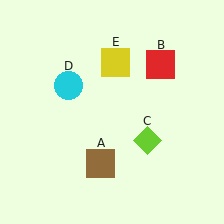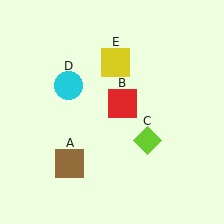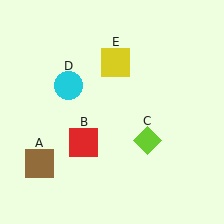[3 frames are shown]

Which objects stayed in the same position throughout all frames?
Lime diamond (object C) and cyan circle (object D) and yellow square (object E) remained stationary.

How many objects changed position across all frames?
2 objects changed position: brown square (object A), red square (object B).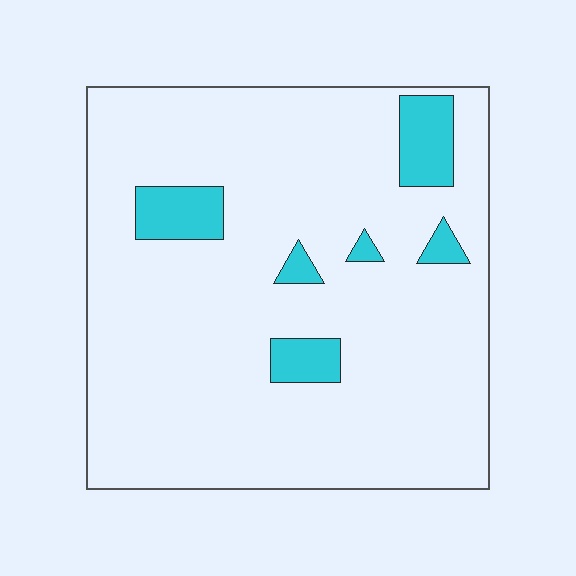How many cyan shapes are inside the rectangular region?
6.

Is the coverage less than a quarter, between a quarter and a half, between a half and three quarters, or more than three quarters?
Less than a quarter.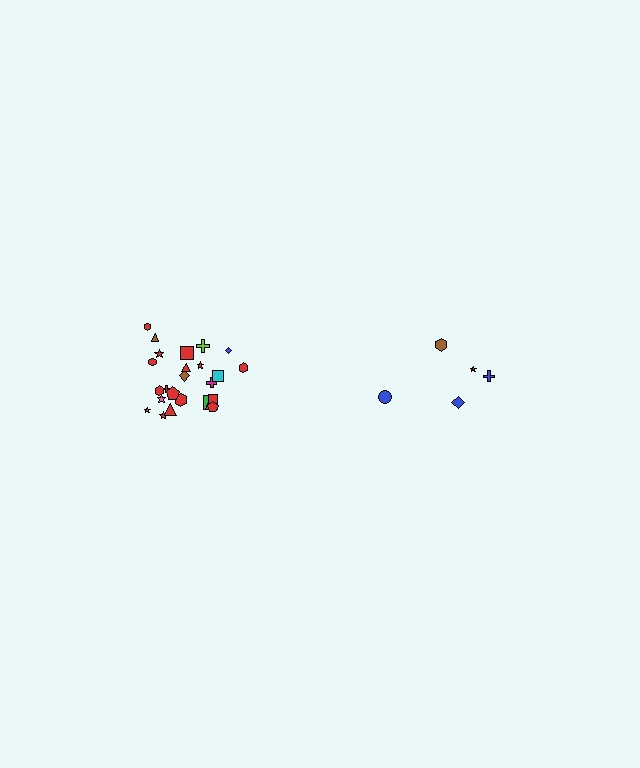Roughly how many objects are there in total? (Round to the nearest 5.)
Roughly 30 objects in total.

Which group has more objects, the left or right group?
The left group.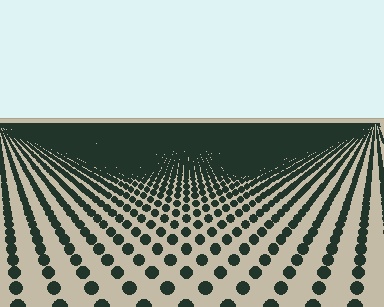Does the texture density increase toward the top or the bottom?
Density increases toward the top.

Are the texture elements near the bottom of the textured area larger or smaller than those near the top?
Larger. Near the bottom, elements are closer to the viewer and appear at a bigger on-screen size.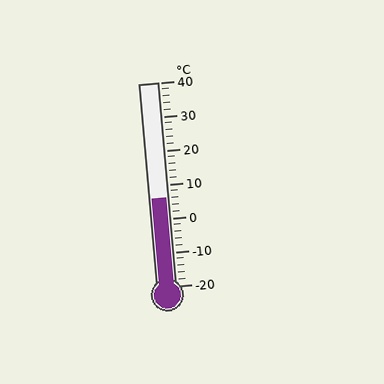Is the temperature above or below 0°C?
The temperature is above 0°C.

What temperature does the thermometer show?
The thermometer shows approximately 6°C.